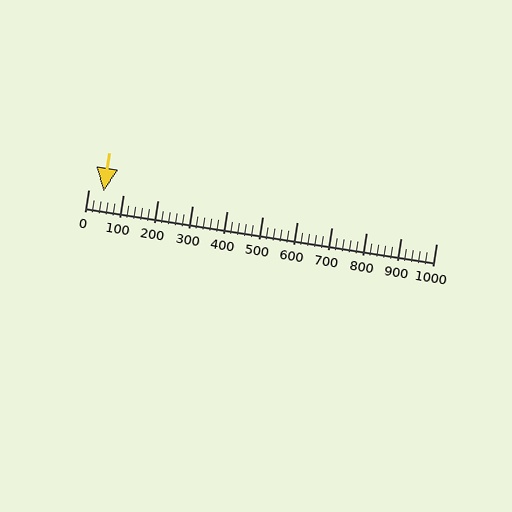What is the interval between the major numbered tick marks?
The major tick marks are spaced 100 units apart.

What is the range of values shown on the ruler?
The ruler shows values from 0 to 1000.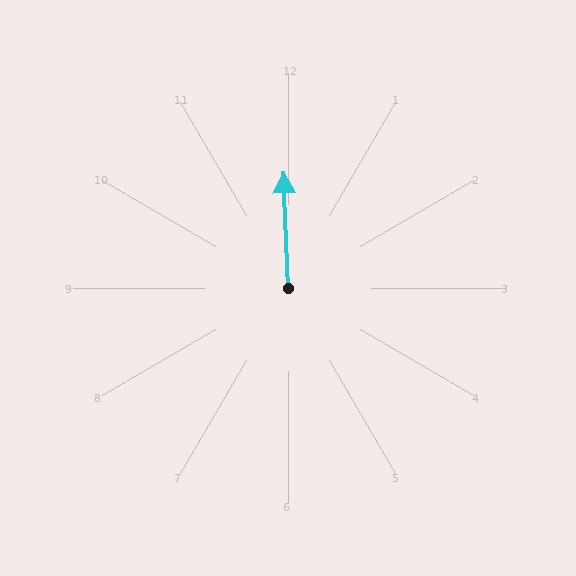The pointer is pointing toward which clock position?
Roughly 12 o'clock.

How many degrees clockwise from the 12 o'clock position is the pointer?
Approximately 358 degrees.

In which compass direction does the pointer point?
North.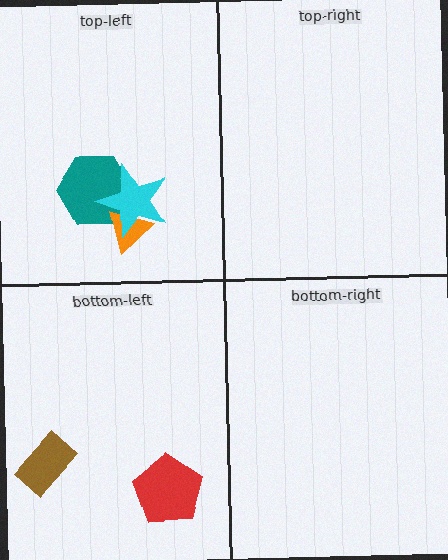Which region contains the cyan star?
The top-left region.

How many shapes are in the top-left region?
3.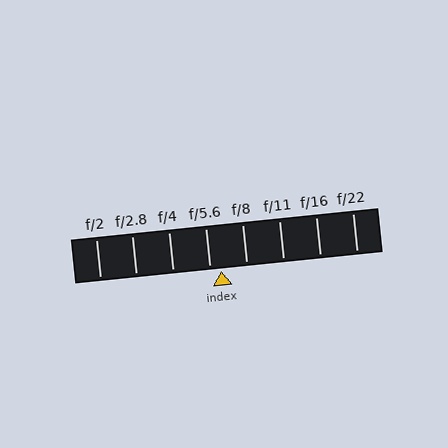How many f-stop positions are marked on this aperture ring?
There are 8 f-stop positions marked.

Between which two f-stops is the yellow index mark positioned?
The index mark is between f/5.6 and f/8.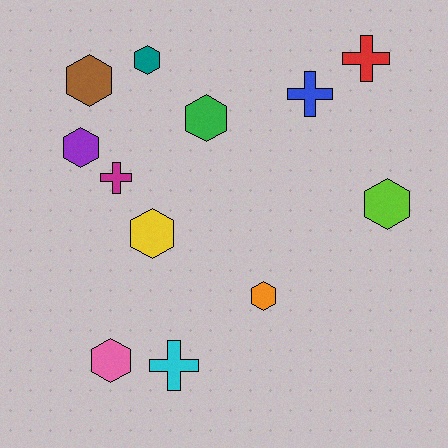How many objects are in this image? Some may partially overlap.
There are 12 objects.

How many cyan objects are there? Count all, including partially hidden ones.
There is 1 cyan object.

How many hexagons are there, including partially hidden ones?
There are 8 hexagons.